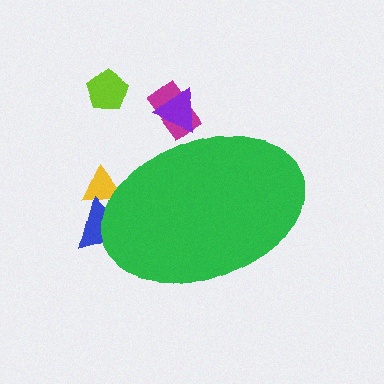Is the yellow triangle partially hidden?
Yes, the yellow triangle is partially hidden behind the green ellipse.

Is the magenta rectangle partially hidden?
Yes, the magenta rectangle is partially hidden behind the green ellipse.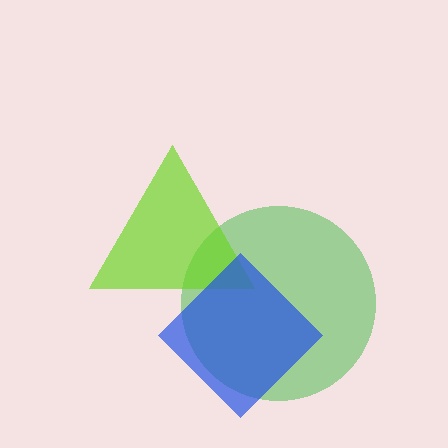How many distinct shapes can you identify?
There are 3 distinct shapes: a green circle, a lime triangle, a blue diamond.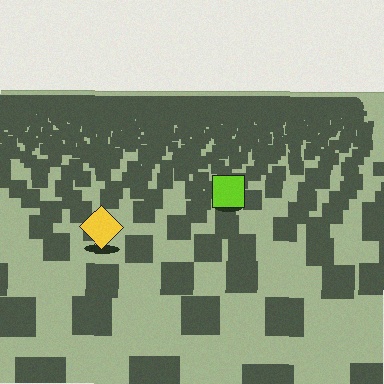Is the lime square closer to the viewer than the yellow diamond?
No. The yellow diamond is closer — you can tell from the texture gradient: the ground texture is coarser near it.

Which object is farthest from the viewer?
The lime square is farthest from the viewer. It appears smaller and the ground texture around it is denser.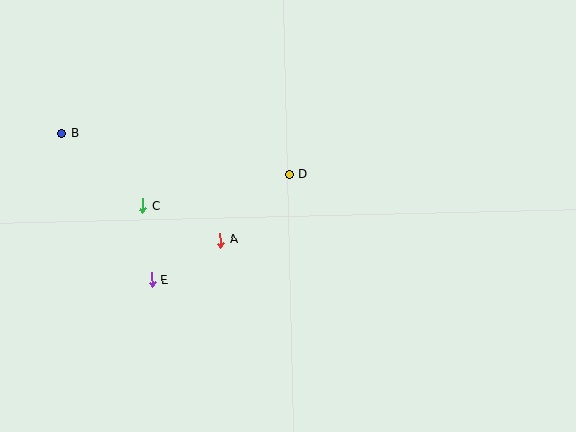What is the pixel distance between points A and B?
The distance between A and B is 191 pixels.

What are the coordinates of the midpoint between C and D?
The midpoint between C and D is at (216, 190).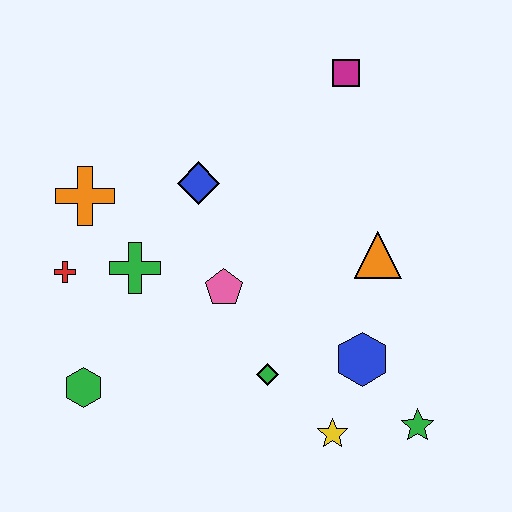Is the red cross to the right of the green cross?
No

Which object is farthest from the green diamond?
The magenta square is farthest from the green diamond.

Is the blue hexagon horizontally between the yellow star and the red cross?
No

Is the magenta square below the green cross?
No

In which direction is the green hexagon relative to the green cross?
The green hexagon is below the green cross.